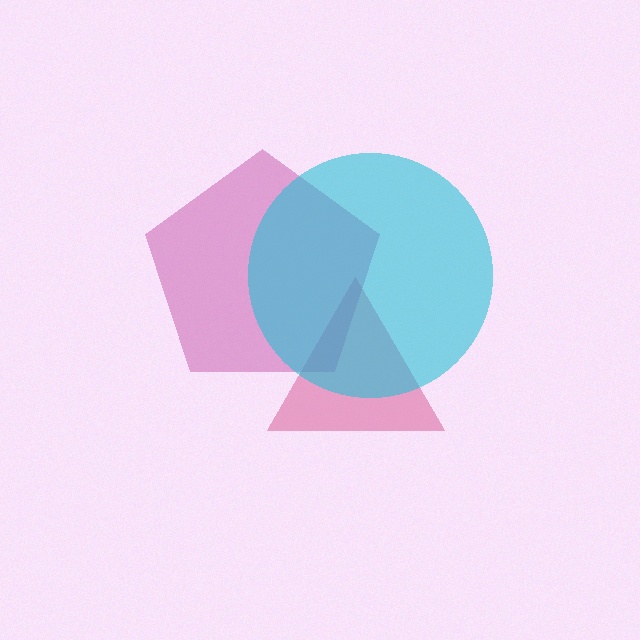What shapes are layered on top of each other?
The layered shapes are: a pink triangle, a magenta pentagon, a cyan circle.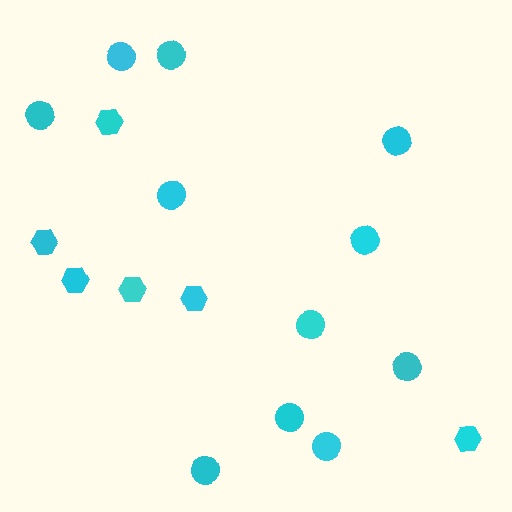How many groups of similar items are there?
There are 2 groups: one group of circles (11) and one group of hexagons (6).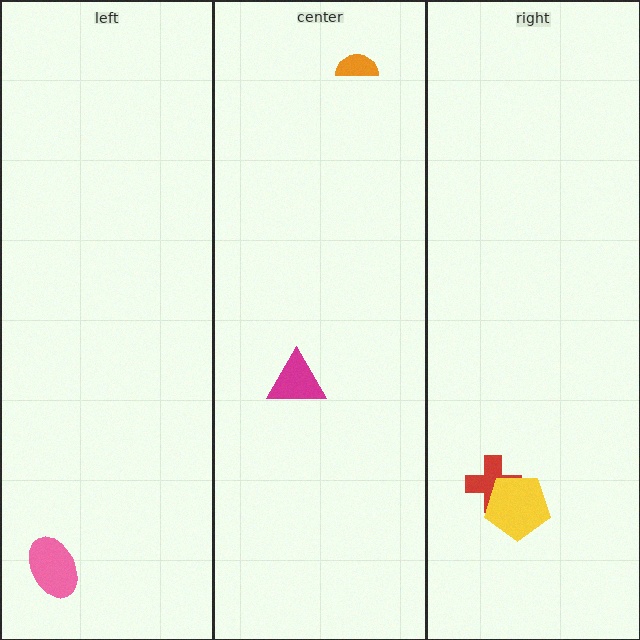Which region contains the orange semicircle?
The center region.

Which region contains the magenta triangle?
The center region.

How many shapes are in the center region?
2.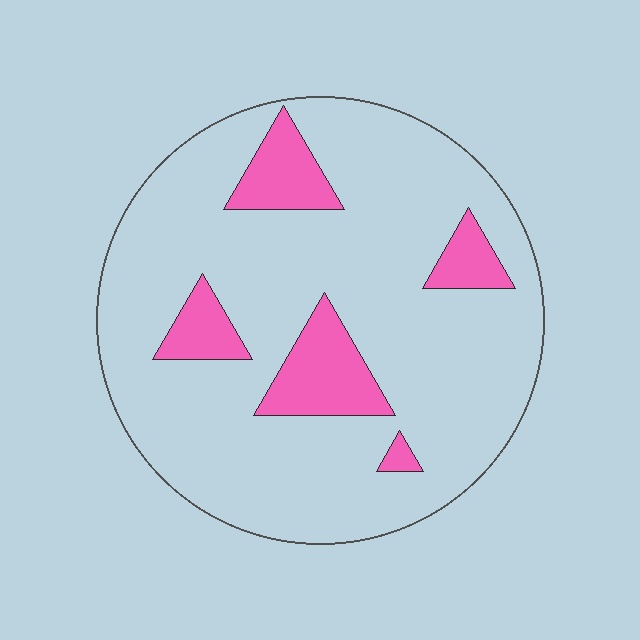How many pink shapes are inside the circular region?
5.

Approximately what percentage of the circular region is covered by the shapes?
Approximately 15%.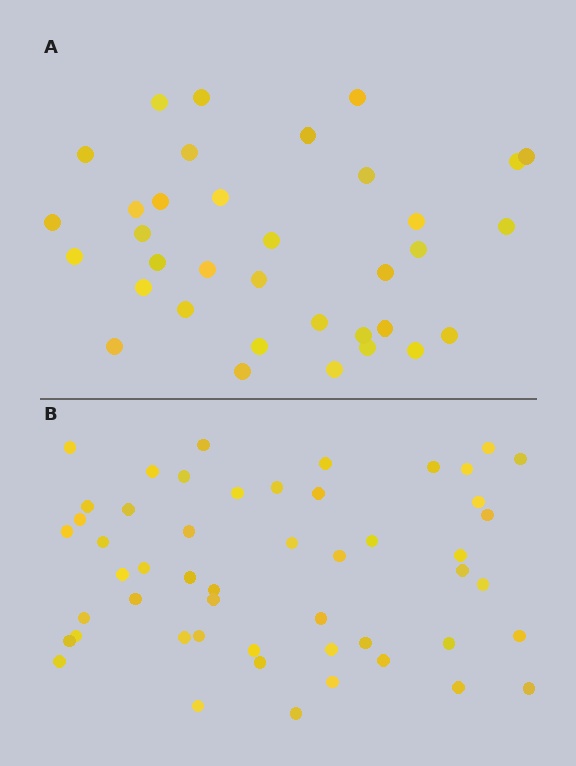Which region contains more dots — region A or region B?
Region B (the bottom region) has more dots.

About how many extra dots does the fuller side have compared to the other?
Region B has approximately 15 more dots than region A.